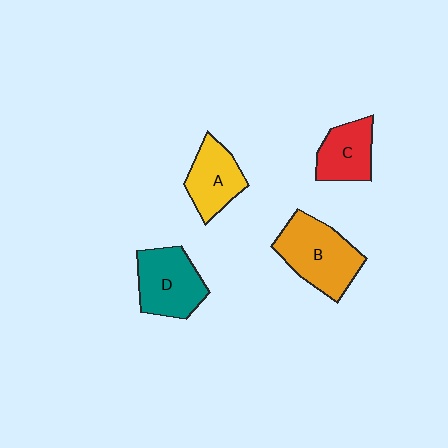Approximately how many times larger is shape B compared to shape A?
Approximately 1.5 times.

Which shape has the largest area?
Shape B (orange).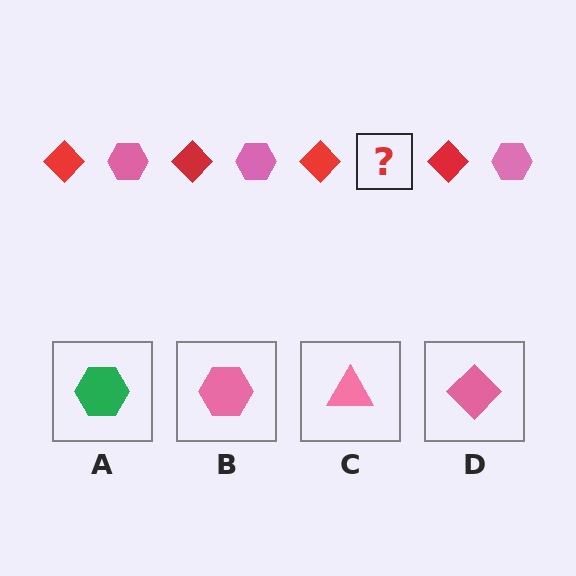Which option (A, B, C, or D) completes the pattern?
B.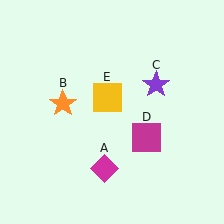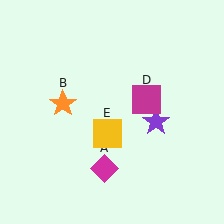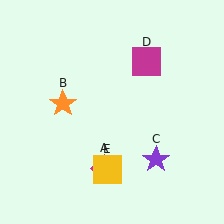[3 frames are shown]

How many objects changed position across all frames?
3 objects changed position: purple star (object C), magenta square (object D), yellow square (object E).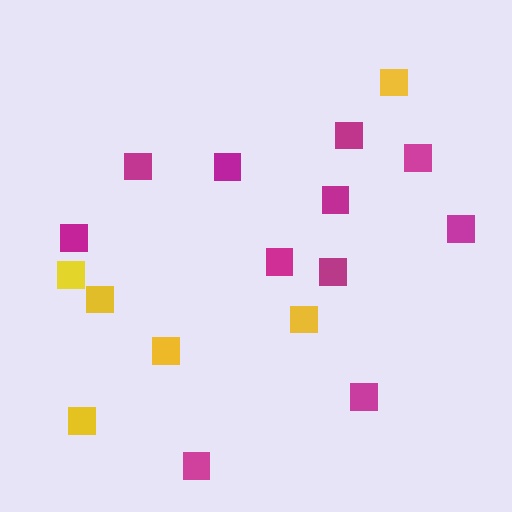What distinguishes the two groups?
There are 2 groups: one group of yellow squares (6) and one group of magenta squares (11).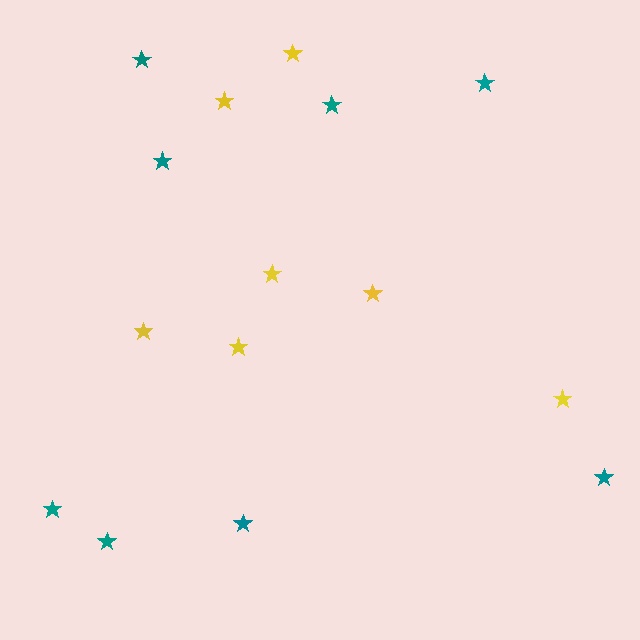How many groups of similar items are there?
There are 2 groups: one group of yellow stars (7) and one group of teal stars (8).